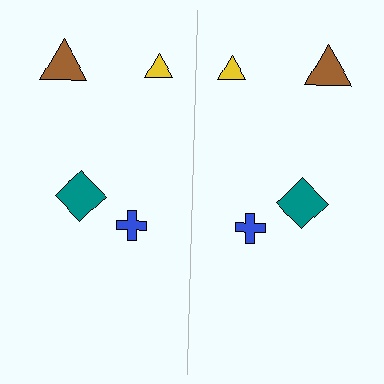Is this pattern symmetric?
Yes, this pattern has bilateral (reflection) symmetry.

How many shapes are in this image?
There are 8 shapes in this image.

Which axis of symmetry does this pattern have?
The pattern has a vertical axis of symmetry running through the center of the image.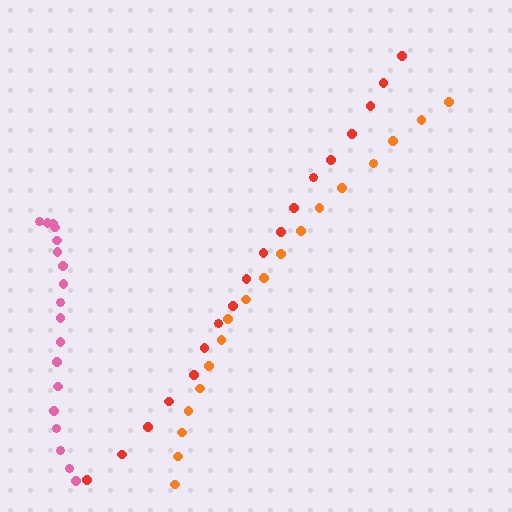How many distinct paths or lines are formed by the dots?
There are 3 distinct paths.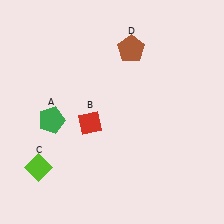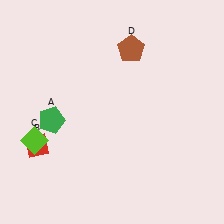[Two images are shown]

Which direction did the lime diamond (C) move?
The lime diamond (C) moved up.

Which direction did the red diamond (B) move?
The red diamond (B) moved left.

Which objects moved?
The objects that moved are: the red diamond (B), the lime diamond (C).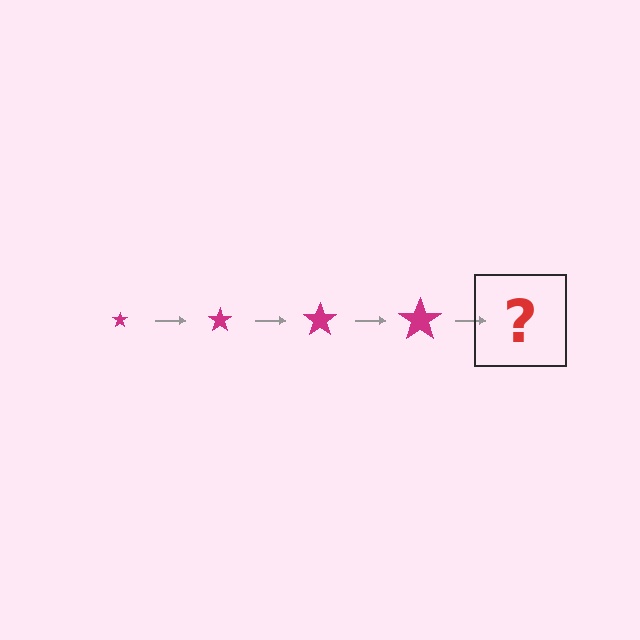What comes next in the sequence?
The next element should be a magenta star, larger than the previous one.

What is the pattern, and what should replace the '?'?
The pattern is that the star gets progressively larger each step. The '?' should be a magenta star, larger than the previous one.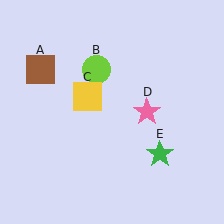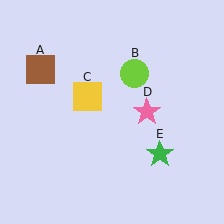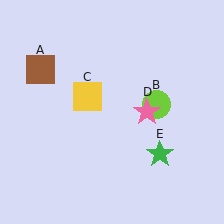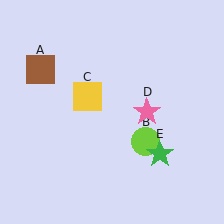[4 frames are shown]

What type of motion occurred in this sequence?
The lime circle (object B) rotated clockwise around the center of the scene.